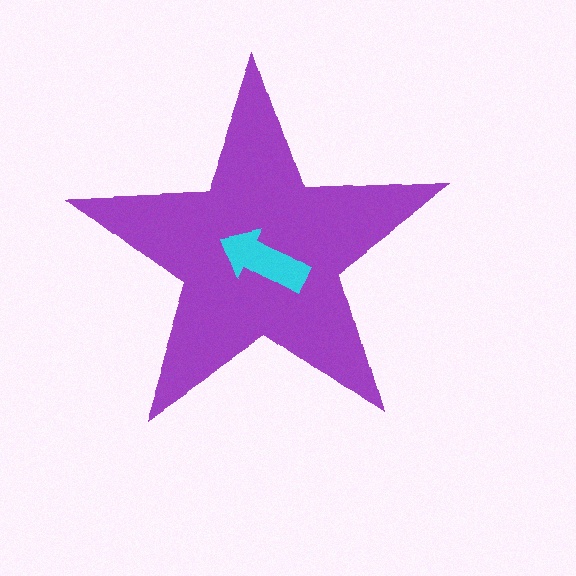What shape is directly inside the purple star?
The cyan arrow.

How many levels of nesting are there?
2.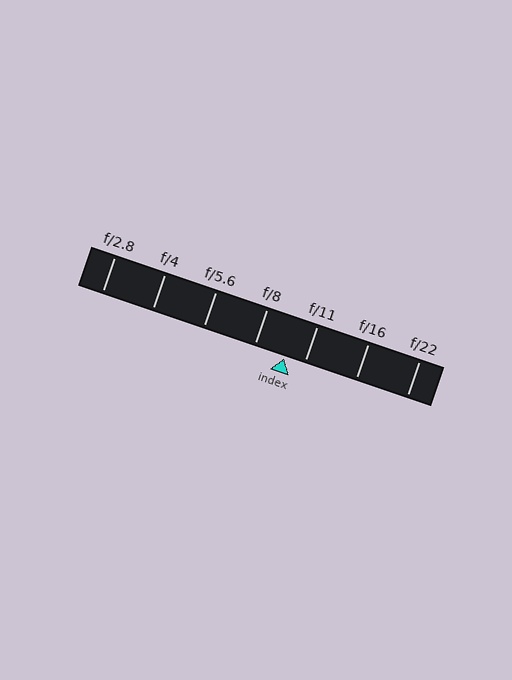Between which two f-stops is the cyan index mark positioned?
The index mark is between f/8 and f/11.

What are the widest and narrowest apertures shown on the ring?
The widest aperture shown is f/2.8 and the narrowest is f/22.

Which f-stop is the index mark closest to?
The index mark is closest to f/11.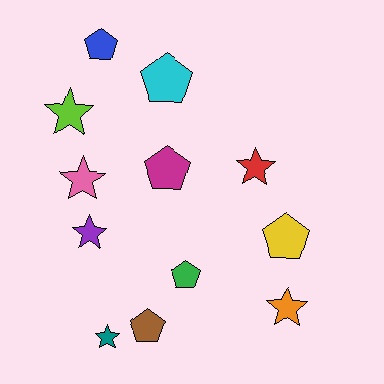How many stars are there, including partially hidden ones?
There are 6 stars.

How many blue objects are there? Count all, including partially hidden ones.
There is 1 blue object.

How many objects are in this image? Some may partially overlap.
There are 12 objects.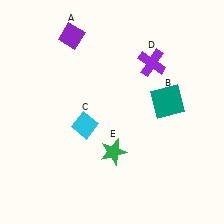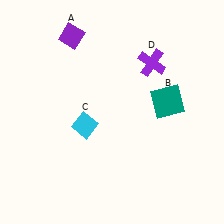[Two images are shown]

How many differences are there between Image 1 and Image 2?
There is 1 difference between the two images.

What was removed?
The green star (E) was removed in Image 2.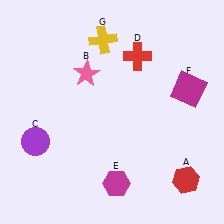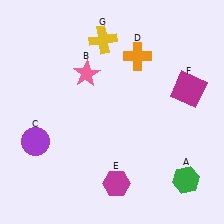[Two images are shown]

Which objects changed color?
A changed from red to green. D changed from red to orange.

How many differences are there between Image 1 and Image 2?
There are 2 differences between the two images.